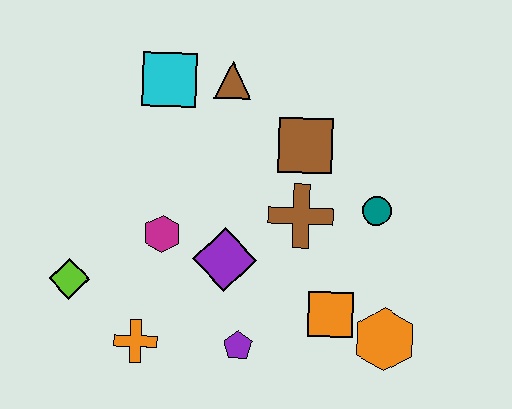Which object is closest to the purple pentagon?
The purple diamond is closest to the purple pentagon.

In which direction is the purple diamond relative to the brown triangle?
The purple diamond is below the brown triangle.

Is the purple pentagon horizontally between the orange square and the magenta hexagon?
Yes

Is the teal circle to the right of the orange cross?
Yes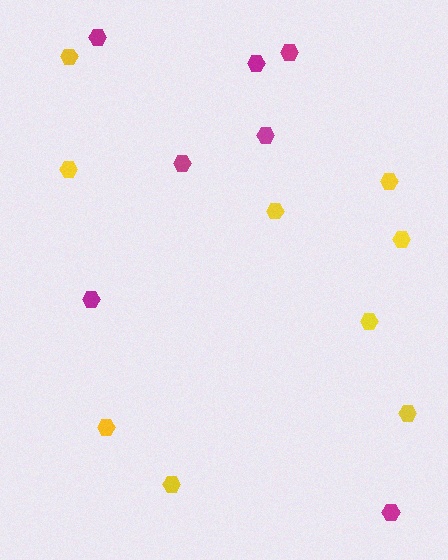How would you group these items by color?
There are 2 groups: one group of magenta hexagons (7) and one group of yellow hexagons (9).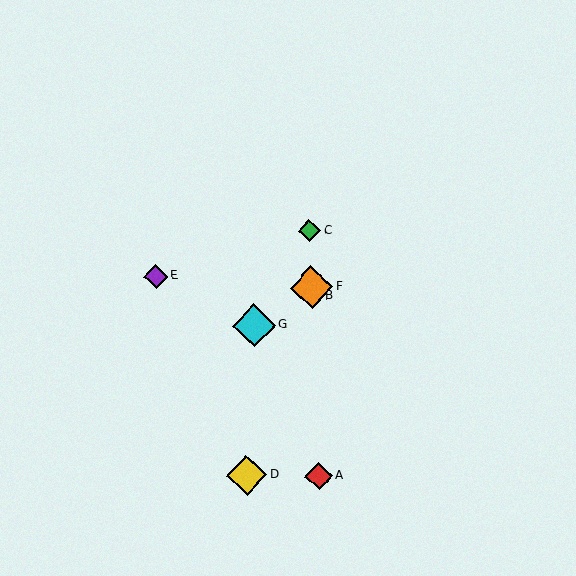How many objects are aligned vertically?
4 objects (A, B, C, F) are aligned vertically.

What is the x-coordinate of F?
Object F is at x≈311.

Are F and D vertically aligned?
No, F is at x≈311 and D is at x≈247.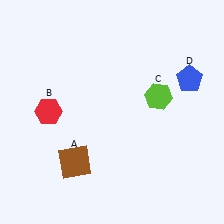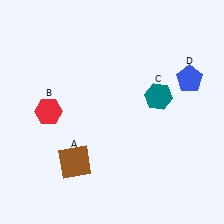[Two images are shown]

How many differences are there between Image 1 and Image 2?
There is 1 difference between the two images.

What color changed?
The hexagon (C) changed from lime in Image 1 to teal in Image 2.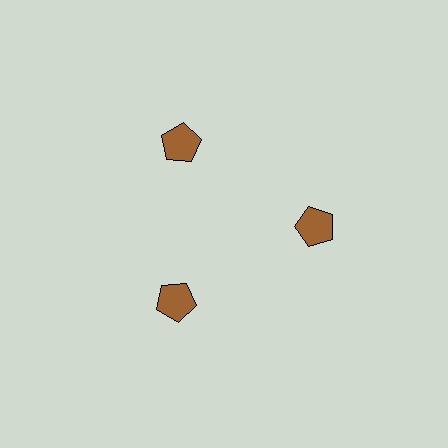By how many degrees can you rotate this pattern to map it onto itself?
The pattern maps onto itself every 120 degrees of rotation.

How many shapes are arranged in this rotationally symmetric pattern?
There are 3 shapes, arranged in 3 groups of 1.